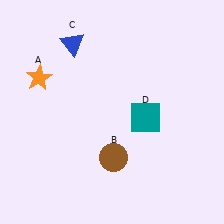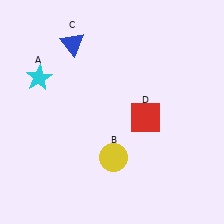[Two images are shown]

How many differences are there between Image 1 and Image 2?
There are 3 differences between the two images.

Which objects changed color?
A changed from orange to cyan. B changed from brown to yellow. D changed from teal to red.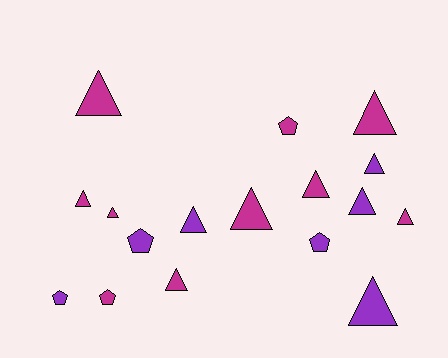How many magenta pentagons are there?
There are 2 magenta pentagons.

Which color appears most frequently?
Magenta, with 10 objects.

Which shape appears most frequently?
Triangle, with 12 objects.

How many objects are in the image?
There are 17 objects.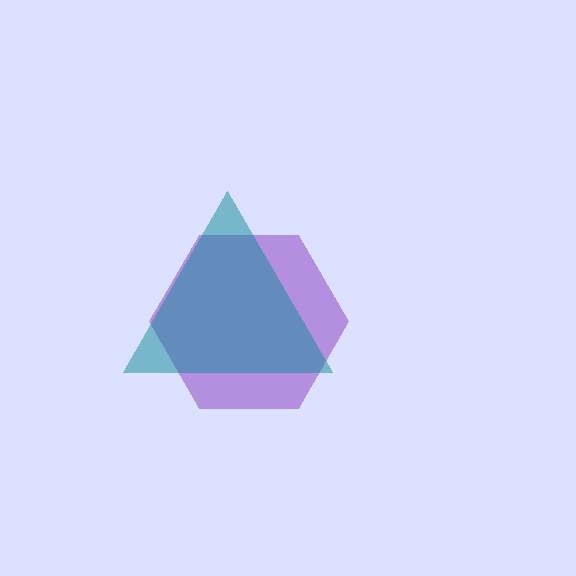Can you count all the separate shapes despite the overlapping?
Yes, there are 2 separate shapes.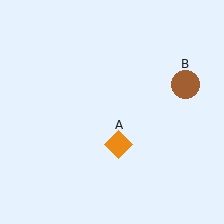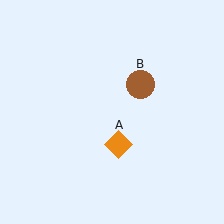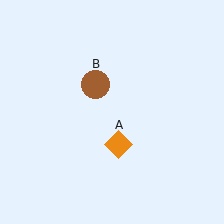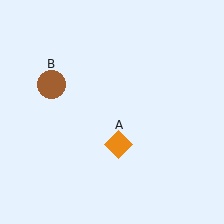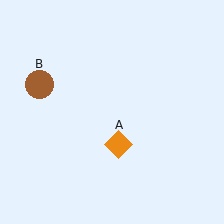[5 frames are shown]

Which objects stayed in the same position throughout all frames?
Orange diamond (object A) remained stationary.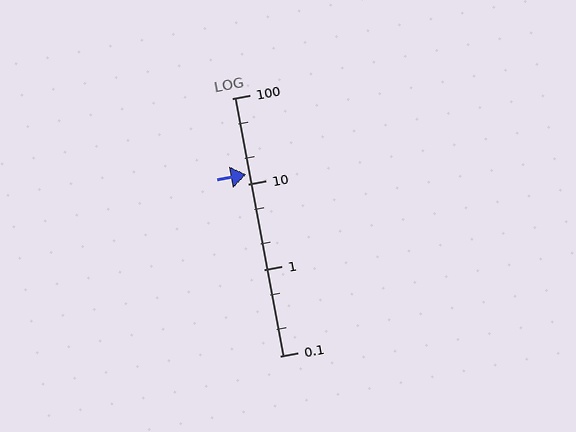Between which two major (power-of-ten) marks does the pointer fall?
The pointer is between 10 and 100.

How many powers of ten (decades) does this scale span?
The scale spans 3 decades, from 0.1 to 100.